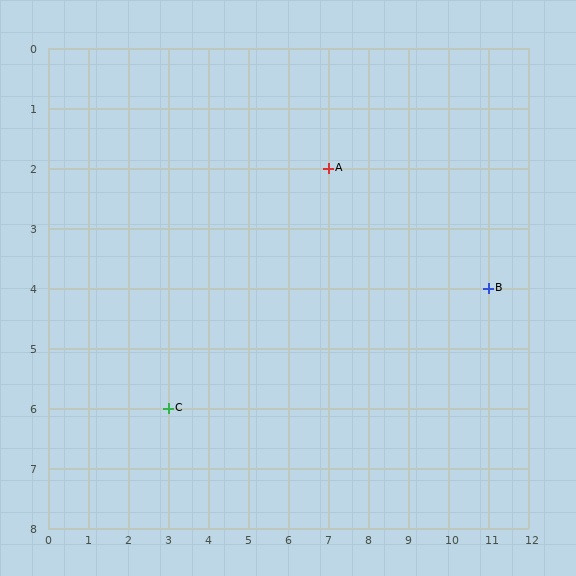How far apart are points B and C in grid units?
Points B and C are 8 columns and 2 rows apart (about 8.2 grid units diagonally).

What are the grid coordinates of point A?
Point A is at grid coordinates (7, 2).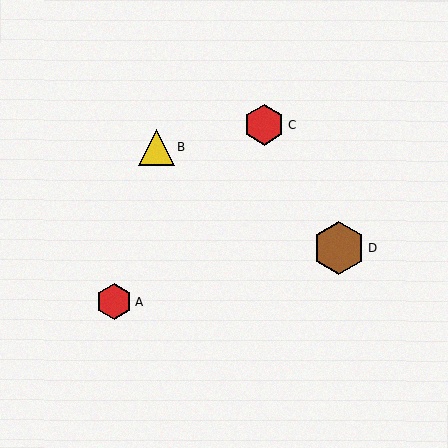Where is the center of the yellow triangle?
The center of the yellow triangle is at (157, 147).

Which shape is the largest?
The brown hexagon (labeled D) is the largest.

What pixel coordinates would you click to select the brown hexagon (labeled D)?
Click at (339, 248) to select the brown hexagon D.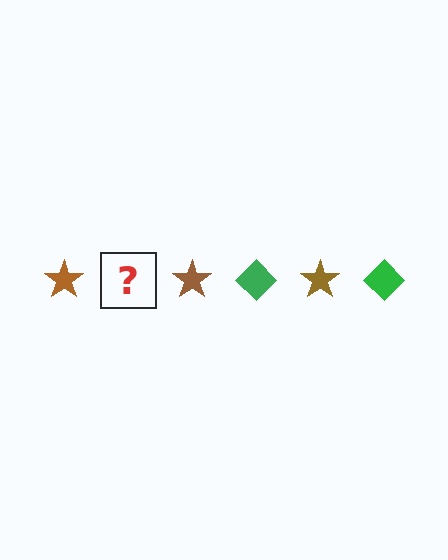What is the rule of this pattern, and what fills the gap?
The rule is that the pattern alternates between brown star and green diamond. The gap should be filled with a green diamond.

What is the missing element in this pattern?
The missing element is a green diamond.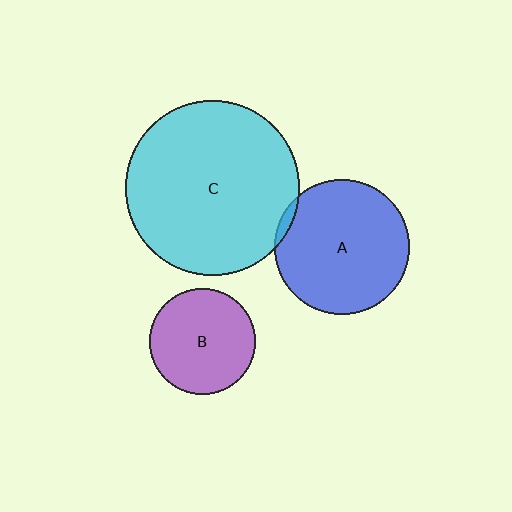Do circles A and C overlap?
Yes.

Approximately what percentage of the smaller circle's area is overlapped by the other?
Approximately 5%.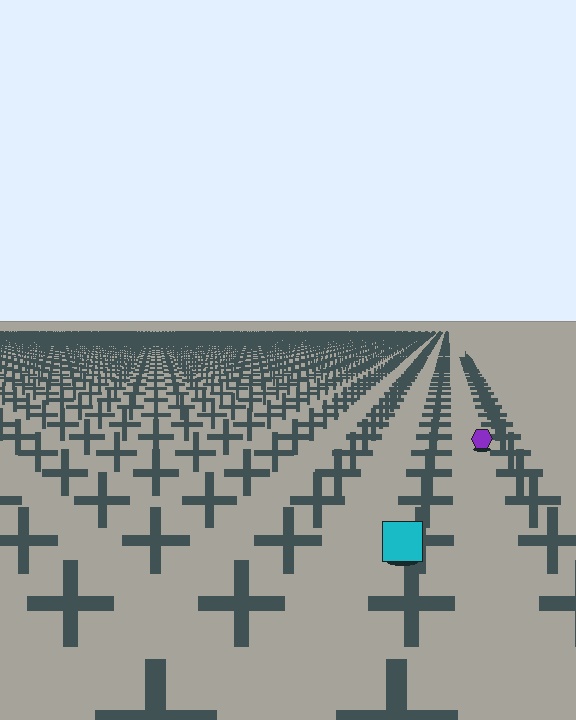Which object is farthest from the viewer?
The purple hexagon is farthest from the viewer. It appears smaller and the ground texture around it is denser.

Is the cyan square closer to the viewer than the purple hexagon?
Yes. The cyan square is closer — you can tell from the texture gradient: the ground texture is coarser near it.